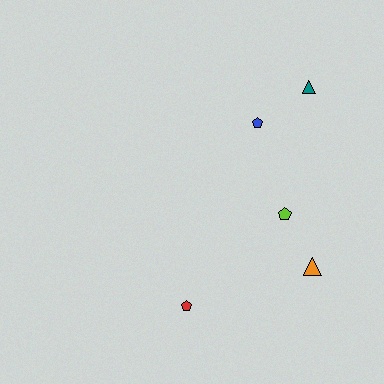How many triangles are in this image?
There are 2 triangles.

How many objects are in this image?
There are 5 objects.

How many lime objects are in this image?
There is 1 lime object.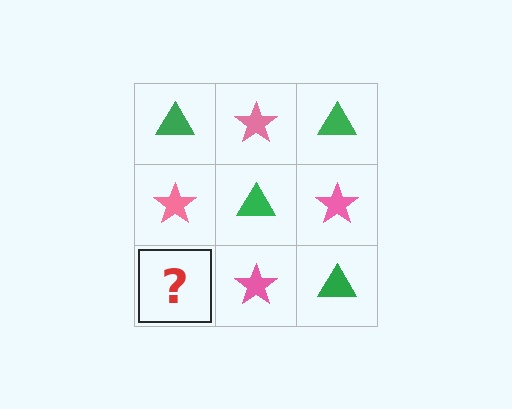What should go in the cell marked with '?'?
The missing cell should contain a green triangle.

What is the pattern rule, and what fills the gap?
The rule is that it alternates green triangle and pink star in a checkerboard pattern. The gap should be filled with a green triangle.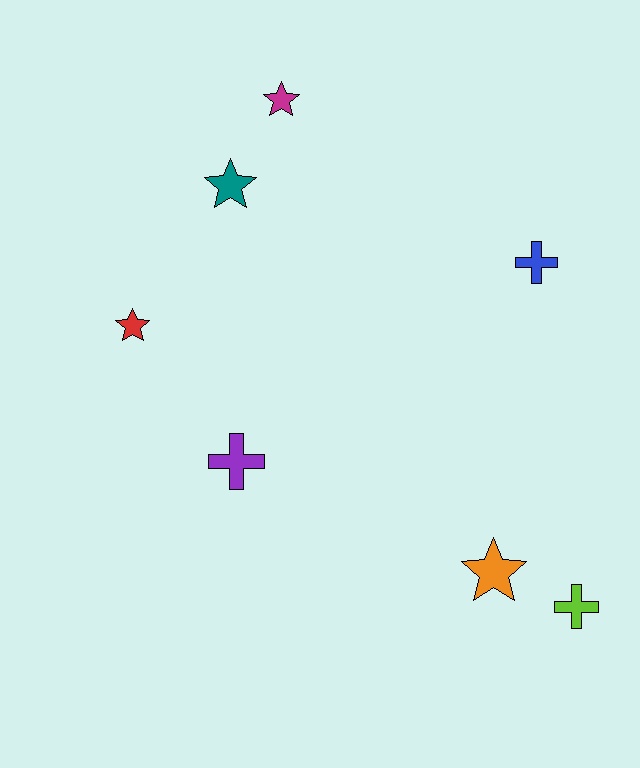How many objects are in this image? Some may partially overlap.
There are 7 objects.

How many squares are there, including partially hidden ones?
There are no squares.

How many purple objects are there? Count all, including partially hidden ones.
There is 1 purple object.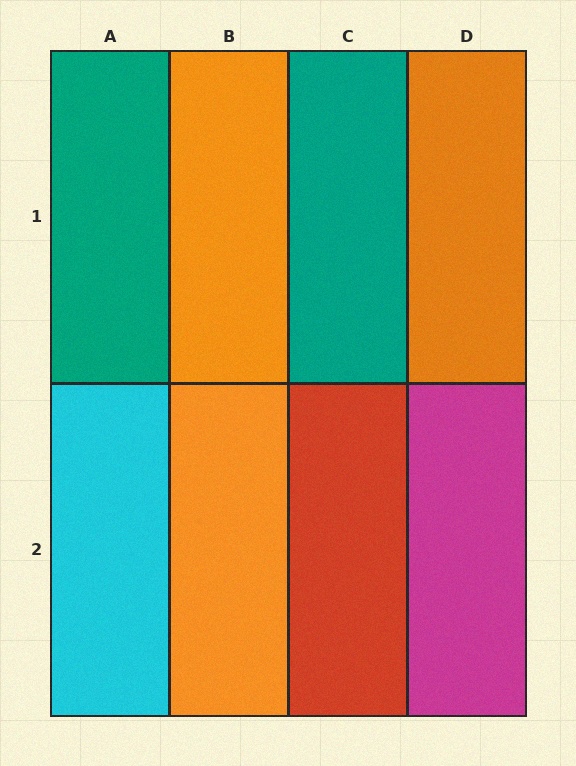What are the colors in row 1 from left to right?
Teal, orange, teal, orange.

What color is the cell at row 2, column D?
Magenta.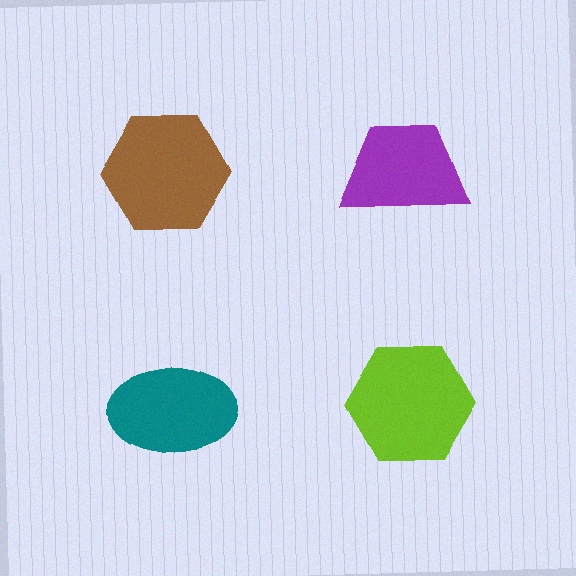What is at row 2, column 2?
A lime hexagon.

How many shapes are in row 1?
2 shapes.